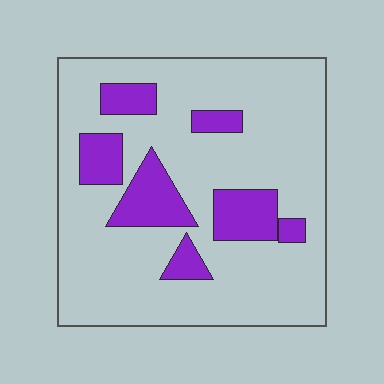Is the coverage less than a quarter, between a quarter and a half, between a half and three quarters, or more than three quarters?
Less than a quarter.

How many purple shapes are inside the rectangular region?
7.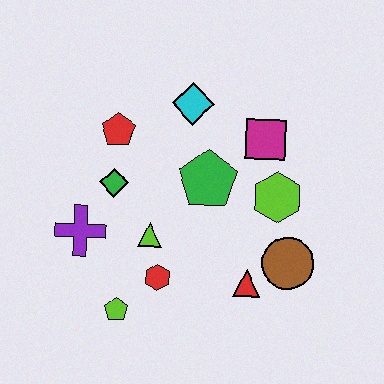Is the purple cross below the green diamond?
Yes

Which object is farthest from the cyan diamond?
The lime pentagon is farthest from the cyan diamond.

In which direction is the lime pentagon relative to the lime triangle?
The lime pentagon is below the lime triangle.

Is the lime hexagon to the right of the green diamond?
Yes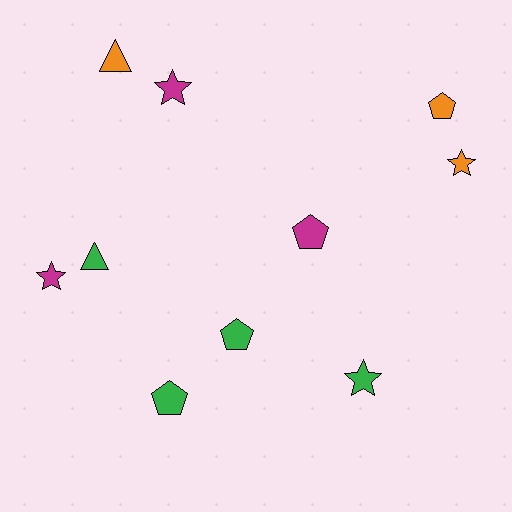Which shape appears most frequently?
Star, with 4 objects.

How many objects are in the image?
There are 10 objects.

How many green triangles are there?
There is 1 green triangle.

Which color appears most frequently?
Green, with 4 objects.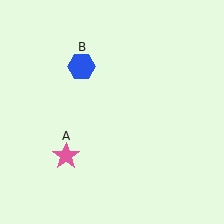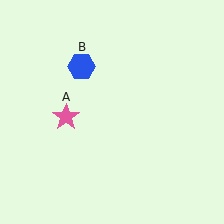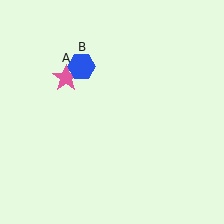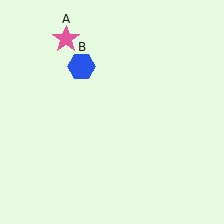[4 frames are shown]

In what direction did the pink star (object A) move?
The pink star (object A) moved up.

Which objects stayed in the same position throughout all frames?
Blue hexagon (object B) remained stationary.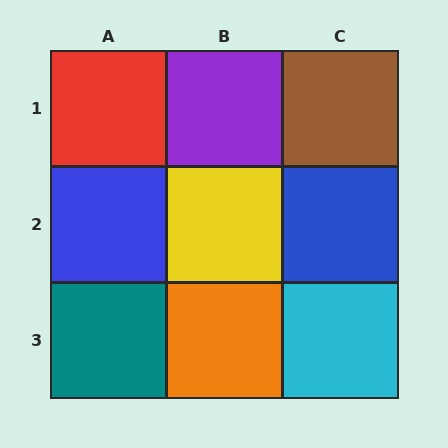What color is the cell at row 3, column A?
Teal.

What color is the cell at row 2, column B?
Yellow.